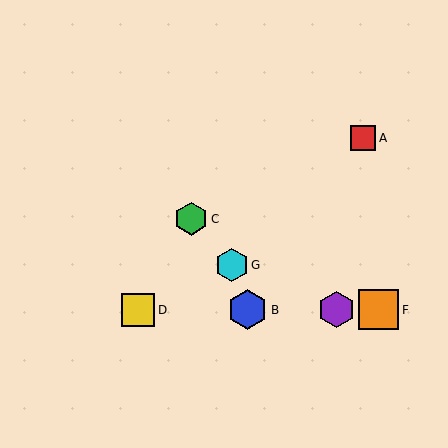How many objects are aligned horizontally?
4 objects (B, D, E, F) are aligned horizontally.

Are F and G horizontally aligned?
No, F is at y≈310 and G is at y≈265.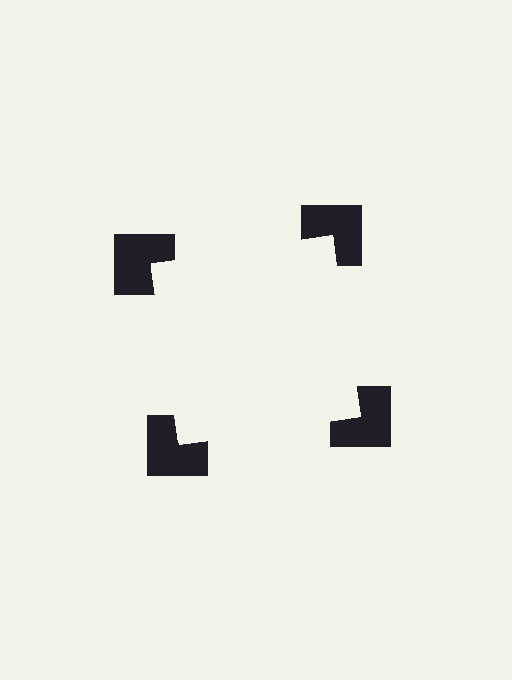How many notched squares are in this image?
There are 4 — one at each vertex of the illusory square.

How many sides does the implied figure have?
4 sides.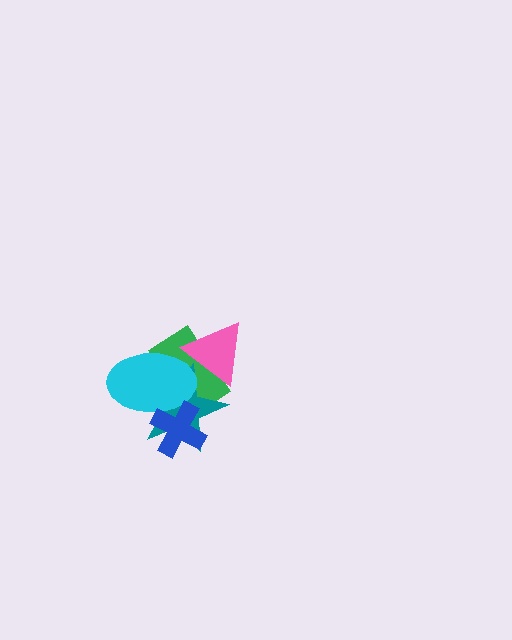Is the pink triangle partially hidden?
Yes, it is partially covered by another shape.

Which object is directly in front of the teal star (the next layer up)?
The cyan ellipse is directly in front of the teal star.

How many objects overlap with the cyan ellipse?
4 objects overlap with the cyan ellipse.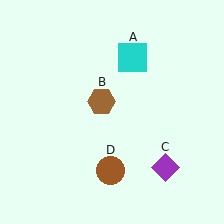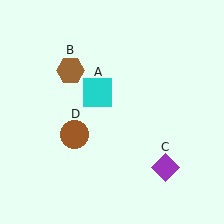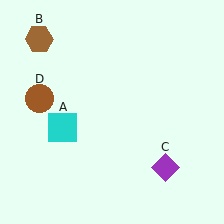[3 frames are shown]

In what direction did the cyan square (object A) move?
The cyan square (object A) moved down and to the left.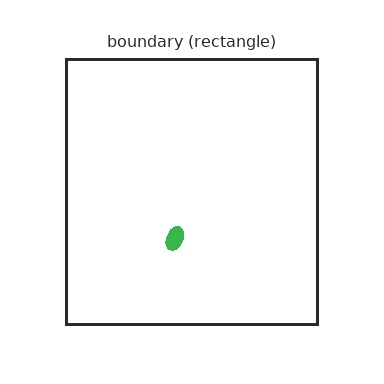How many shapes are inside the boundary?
1 inside, 0 outside.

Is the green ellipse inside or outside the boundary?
Inside.